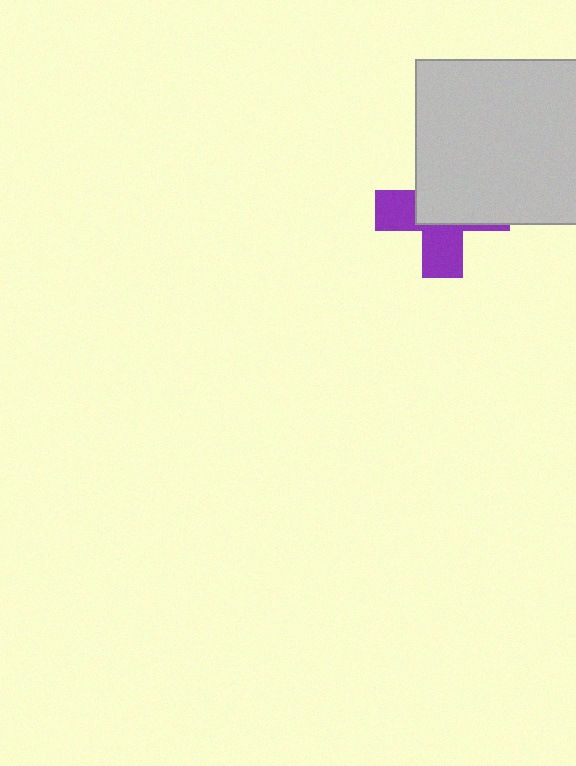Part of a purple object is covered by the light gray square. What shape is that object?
It is a cross.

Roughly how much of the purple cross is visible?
A small part of it is visible (roughly 44%).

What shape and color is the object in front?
The object in front is a light gray square.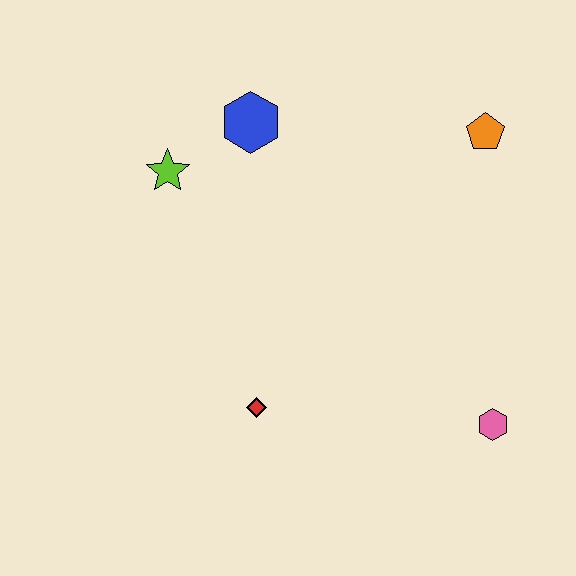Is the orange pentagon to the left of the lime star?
No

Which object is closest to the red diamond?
The pink hexagon is closest to the red diamond.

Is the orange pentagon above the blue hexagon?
No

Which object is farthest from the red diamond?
The orange pentagon is farthest from the red diamond.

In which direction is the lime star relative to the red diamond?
The lime star is above the red diamond.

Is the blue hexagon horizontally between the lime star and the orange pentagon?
Yes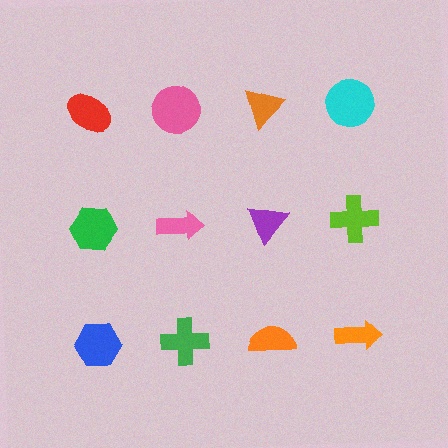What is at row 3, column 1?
A blue hexagon.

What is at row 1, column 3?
An orange triangle.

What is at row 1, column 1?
A red ellipse.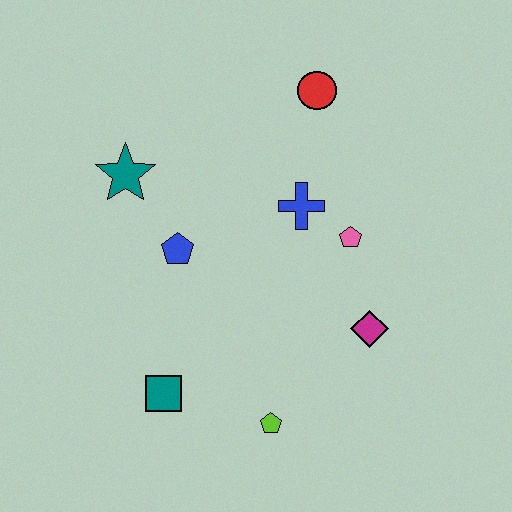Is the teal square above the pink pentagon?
No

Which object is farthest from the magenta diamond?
The teal star is farthest from the magenta diamond.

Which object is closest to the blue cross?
The pink pentagon is closest to the blue cross.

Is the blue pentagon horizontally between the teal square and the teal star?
No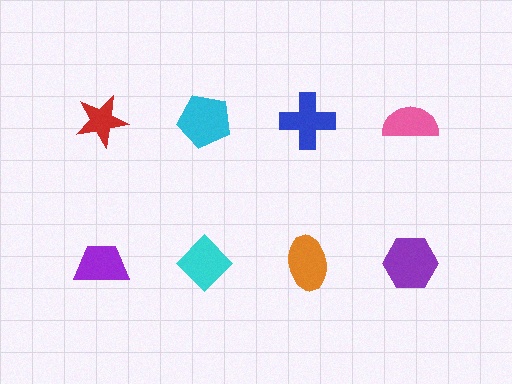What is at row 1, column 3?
A blue cross.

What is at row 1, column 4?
A pink semicircle.